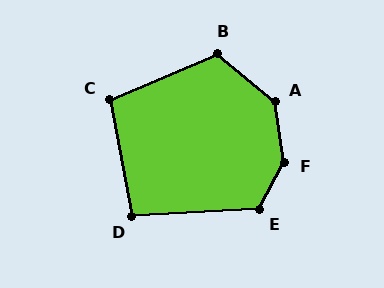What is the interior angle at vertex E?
Approximately 121 degrees (obtuse).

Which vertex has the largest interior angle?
F, at approximately 145 degrees.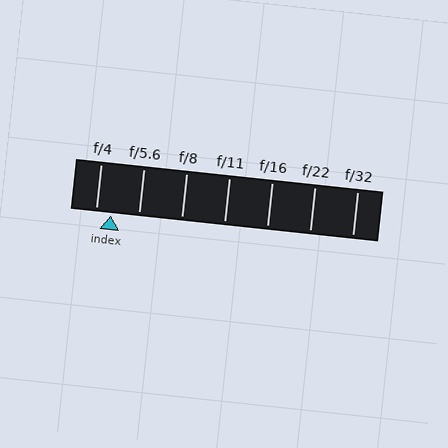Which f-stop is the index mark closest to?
The index mark is closest to f/4.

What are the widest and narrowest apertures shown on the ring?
The widest aperture shown is f/4 and the narrowest is f/32.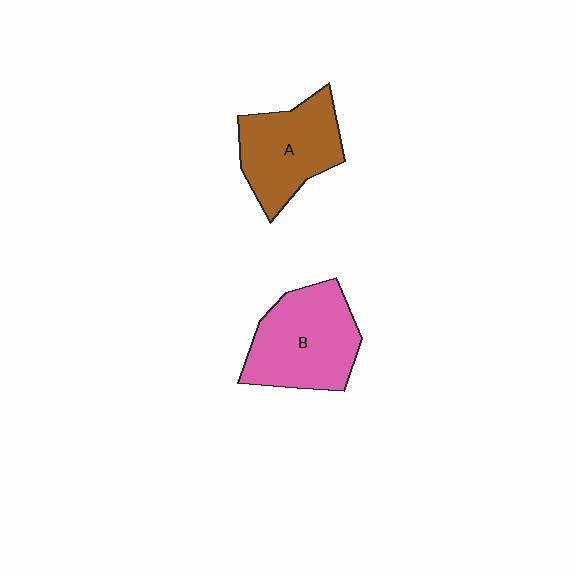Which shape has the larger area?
Shape B (pink).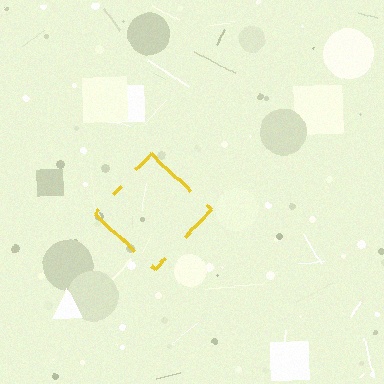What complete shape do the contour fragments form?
The contour fragments form a diamond.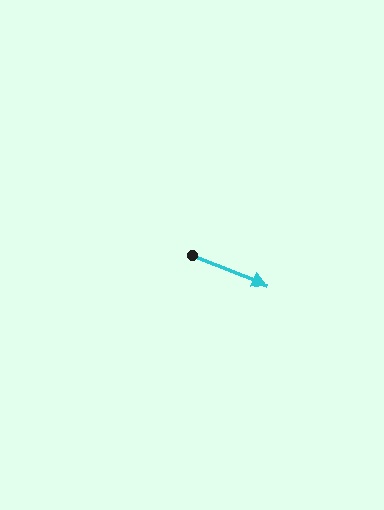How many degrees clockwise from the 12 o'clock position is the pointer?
Approximately 112 degrees.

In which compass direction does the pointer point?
East.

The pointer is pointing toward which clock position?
Roughly 4 o'clock.